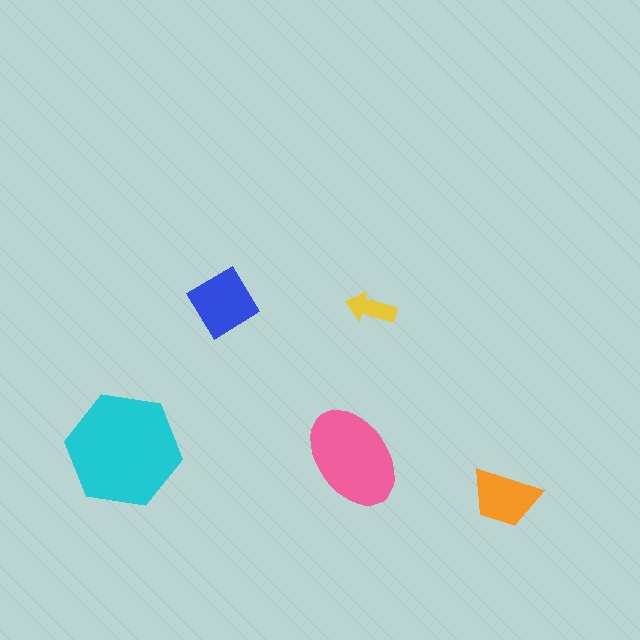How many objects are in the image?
There are 5 objects in the image.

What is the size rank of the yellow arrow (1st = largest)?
5th.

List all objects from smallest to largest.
The yellow arrow, the orange trapezoid, the blue diamond, the pink ellipse, the cyan hexagon.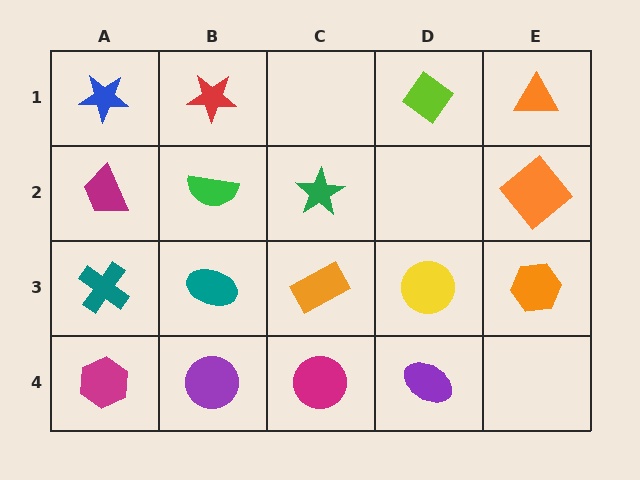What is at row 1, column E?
An orange triangle.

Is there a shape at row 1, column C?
No, that cell is empty.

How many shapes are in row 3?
5 shapes.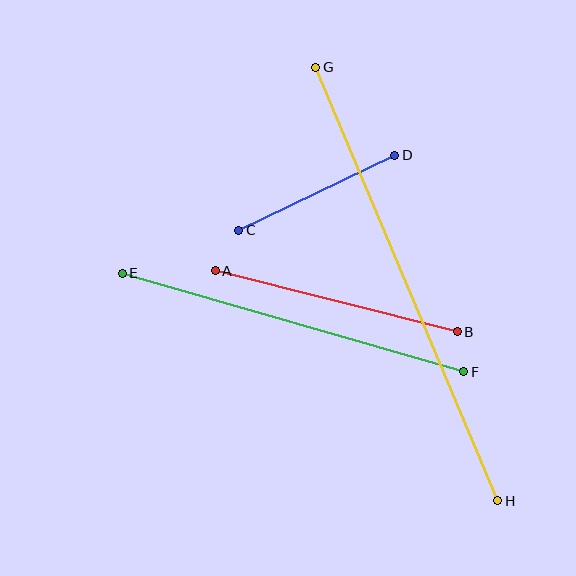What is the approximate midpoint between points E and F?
The midpoint is at approximately (293, 322) pixels.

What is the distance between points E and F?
The distance is approximately 355 pixels.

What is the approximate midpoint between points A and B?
The midpoint is at approximately (336, 301) pixels.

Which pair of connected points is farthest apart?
Points G and H are farthest apart.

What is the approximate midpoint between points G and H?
The midpoint is at approximately (407, 284) pixels.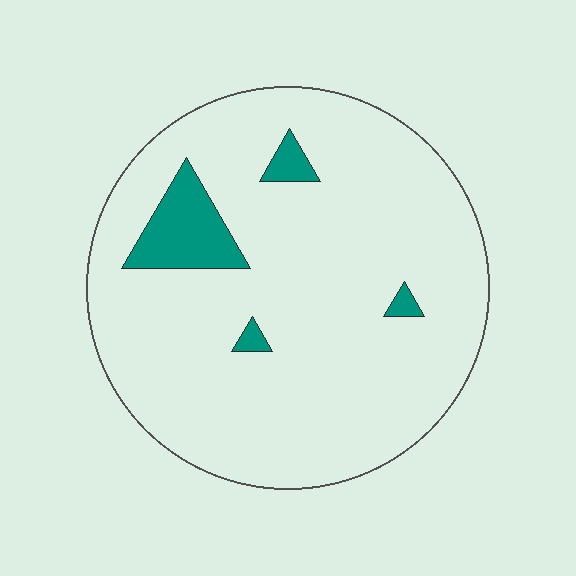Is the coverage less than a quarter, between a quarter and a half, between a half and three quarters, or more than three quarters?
Less than a quarter.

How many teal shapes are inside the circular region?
4.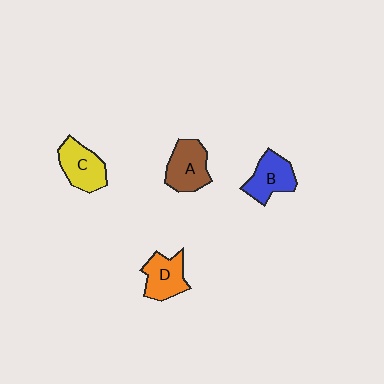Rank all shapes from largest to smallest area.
From largest to smallest: A (brown), C (yellow), B (blue), D (orange).